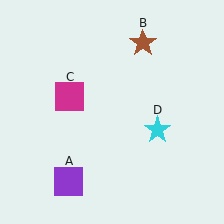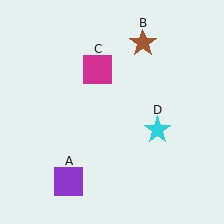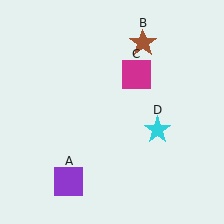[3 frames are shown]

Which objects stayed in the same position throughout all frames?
Purple square (object A) and brown star (object B) and cyan star (object D) remained stationary.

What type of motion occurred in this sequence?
The magenta square (object C) rotated clockwise around the center of the scene.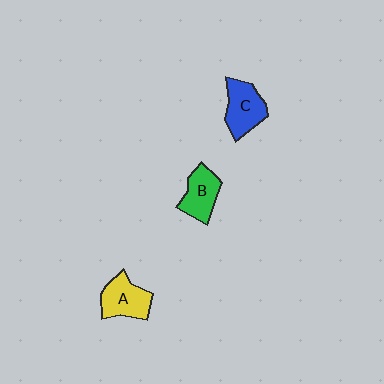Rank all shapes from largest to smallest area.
From largest to smallest: C (blue), A (yellow), B (green).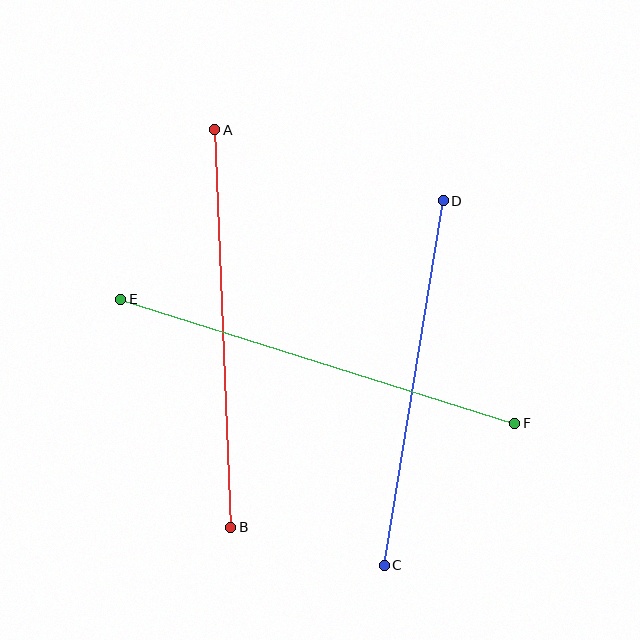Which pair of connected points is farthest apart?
Points E and F are farthest apart.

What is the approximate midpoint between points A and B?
The midpoint is at approximately (223, 328) pixels.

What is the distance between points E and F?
The distance is approximately 413 pixels.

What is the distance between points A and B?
The distance is approximately 398 pixels.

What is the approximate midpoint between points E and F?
The midpoint is at approximately (318, 361) pixels.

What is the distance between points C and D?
The distance is approximately 369 pixels.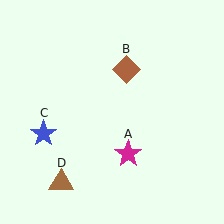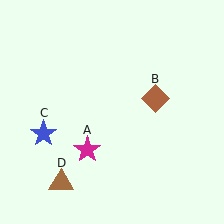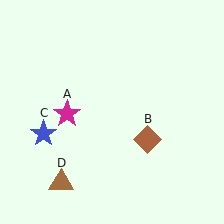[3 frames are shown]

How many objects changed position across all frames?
2 objects changed position: magenta star (object A), brown diamond (object B).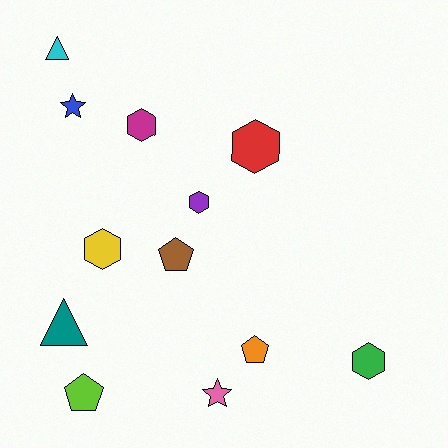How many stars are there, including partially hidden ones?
There are 2 stars.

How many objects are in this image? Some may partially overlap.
There are 12 objects.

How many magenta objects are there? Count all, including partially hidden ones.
There is 1 magenta object.